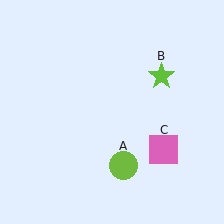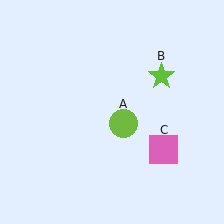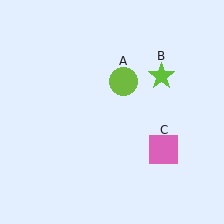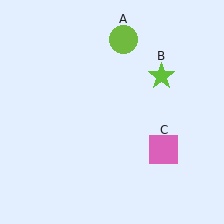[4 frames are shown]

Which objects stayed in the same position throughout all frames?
Lime star (object B) and pink square (object C) remained stationary.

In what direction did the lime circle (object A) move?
The lime circle (object A) moved up.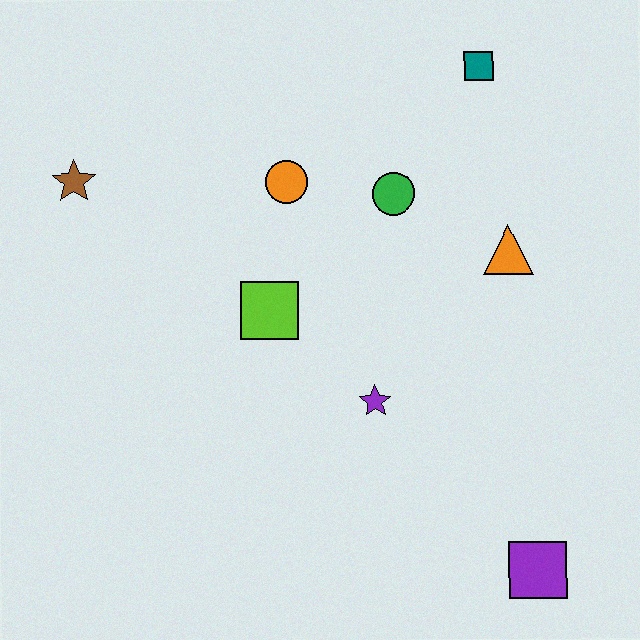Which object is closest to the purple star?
The lime square is closest to the purple star.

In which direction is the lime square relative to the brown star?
The lime square is to the right of the brown star.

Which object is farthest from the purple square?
The brown star is farthest from the purple square.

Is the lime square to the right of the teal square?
No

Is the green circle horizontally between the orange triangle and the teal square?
No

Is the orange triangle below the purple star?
No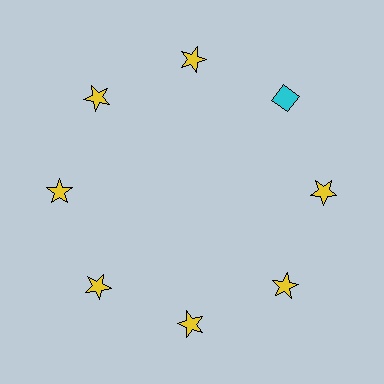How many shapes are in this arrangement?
There are 8 shapes arranged in a ring pattern.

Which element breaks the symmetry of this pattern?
The cyan diamond at roughly the 2 o'clock position breaks the symmetry. All other shapes are yellow stars.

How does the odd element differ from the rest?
It differs in both color (cyan instead of yellow) and shape (diamond instead of star).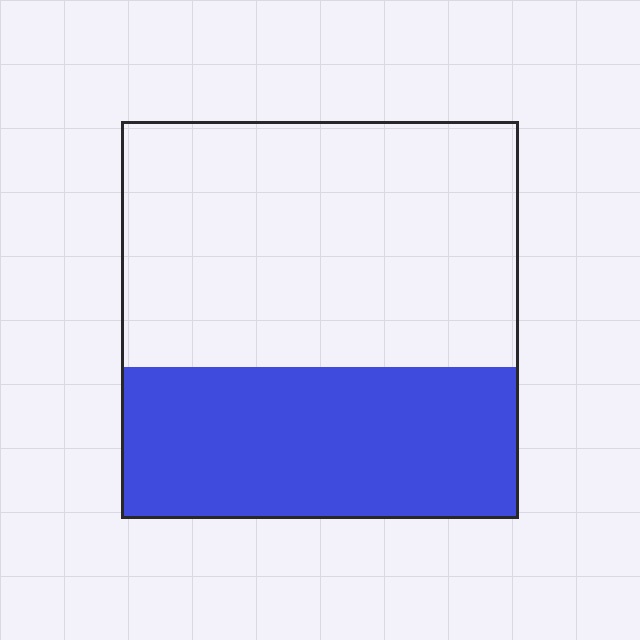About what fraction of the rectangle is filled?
About three eighths (3/8).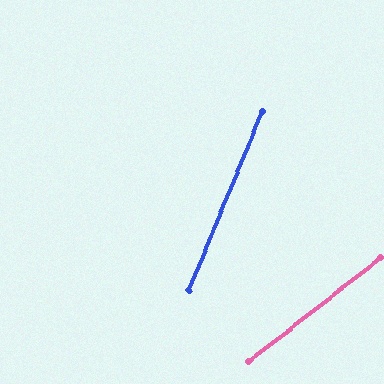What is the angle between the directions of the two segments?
Approximately 29 degrees.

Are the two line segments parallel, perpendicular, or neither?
Neither parallel nor perpendicular — they differ by about 29°.